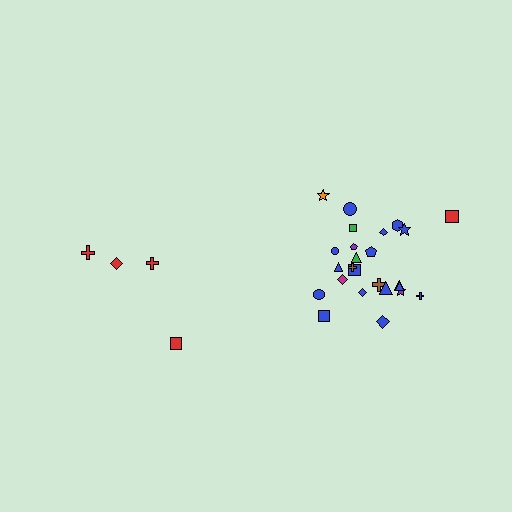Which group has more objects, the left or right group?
The right group.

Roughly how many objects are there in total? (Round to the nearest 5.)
Roughly 30 objects in total.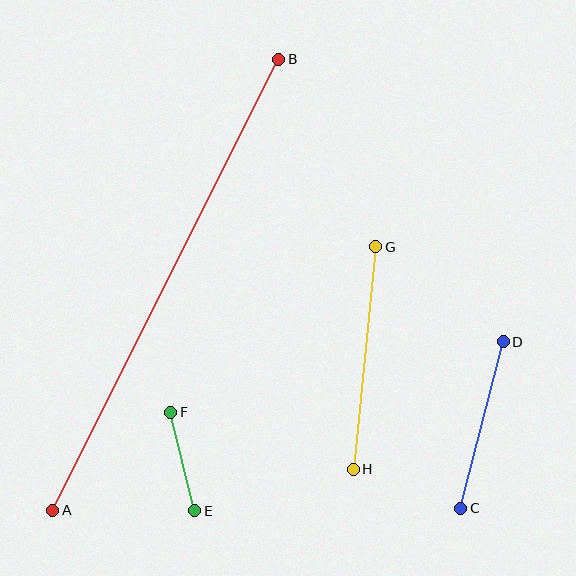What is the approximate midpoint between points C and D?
The midpoint is at approximately (482, 425) pixels.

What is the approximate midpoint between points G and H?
The midpoint is at approximately (364, 358) pixels.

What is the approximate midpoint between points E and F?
The midpoint is at approximately (183, 462) pixels.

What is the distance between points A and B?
The distance is approximately 505 pixels.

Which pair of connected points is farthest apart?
Points A and B are farthest apart.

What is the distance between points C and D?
The distance is approximately 172 pixels.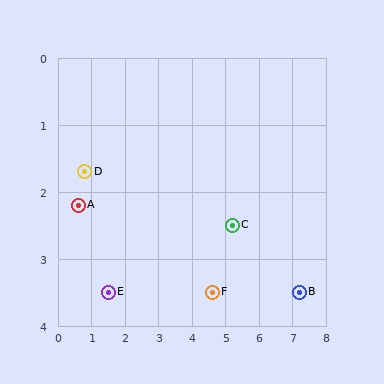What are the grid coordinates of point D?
Point D is at approximately (0.8, 1.7).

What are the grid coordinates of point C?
Point C is at approximately (5.2, 2.5).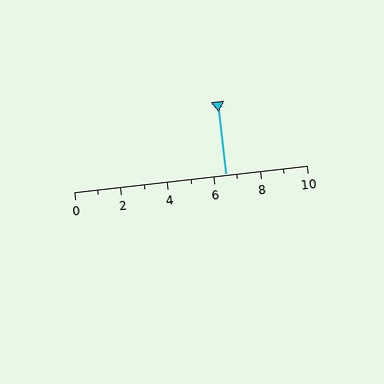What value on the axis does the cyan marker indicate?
The marker indicates approximately 6.5.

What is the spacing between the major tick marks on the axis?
The major ticks are spaced 2 apart.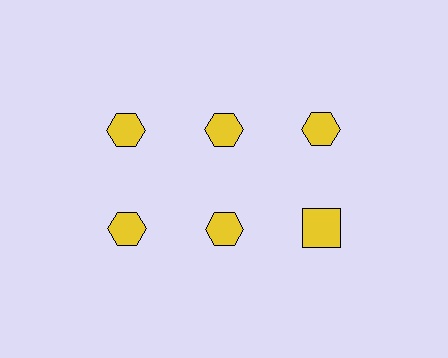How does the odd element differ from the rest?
It has a different shape: square instead of hexagon.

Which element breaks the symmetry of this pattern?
The yellow square in the second row, center column breaks the symmetry. All other shapes are yellow hexagons.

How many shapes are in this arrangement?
There are 6 shapes arranged in a grid pattern.